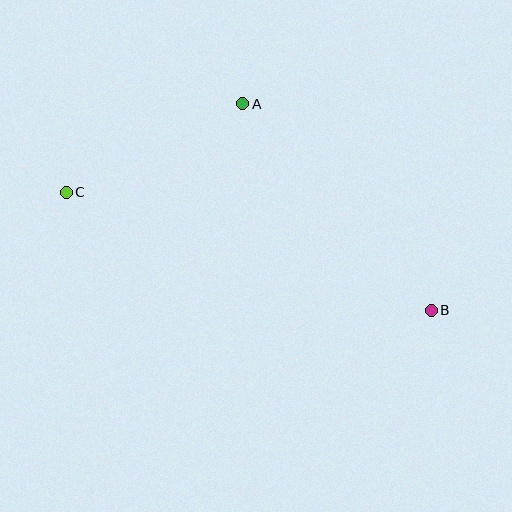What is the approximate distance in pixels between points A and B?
The distance between A and B is approximately 279 pixels.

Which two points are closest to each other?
Points A and C are closest to each other.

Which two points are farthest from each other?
Points B and C are farthest from each other.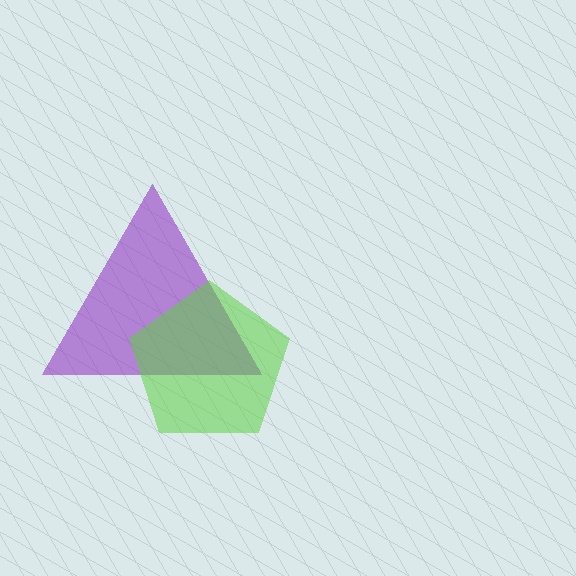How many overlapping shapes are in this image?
There are 2 overlapping shapes in the image.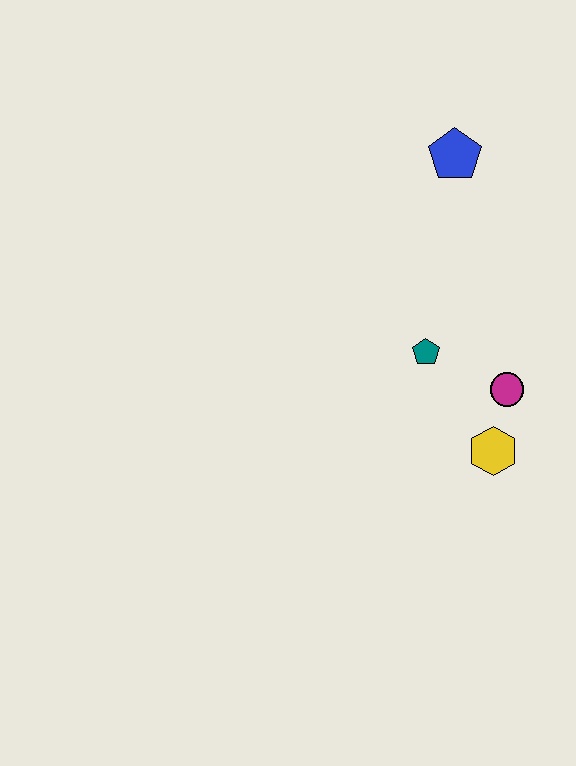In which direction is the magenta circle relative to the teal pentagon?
The magenta circle is to the right of the teal pentagon.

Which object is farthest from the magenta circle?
The blue pentagon is farthest from the magenta circle.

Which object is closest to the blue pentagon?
The teal pentagon is closest to the blue pentagon.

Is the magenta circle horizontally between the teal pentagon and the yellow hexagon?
No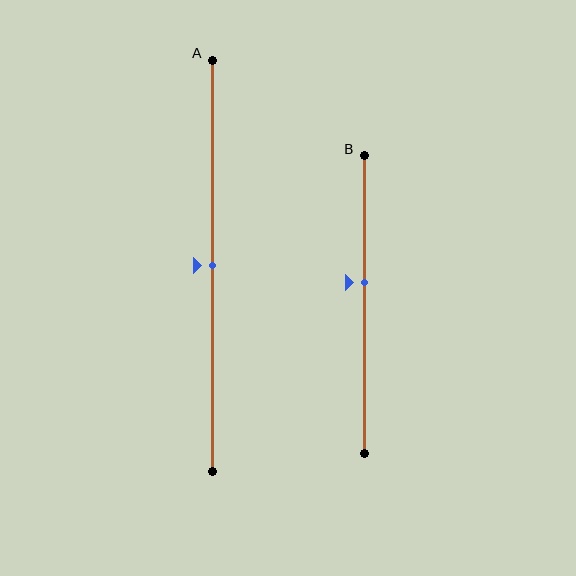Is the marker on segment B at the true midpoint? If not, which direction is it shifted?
No, the marker on segment B is shifted upward by about 8% of the segment length.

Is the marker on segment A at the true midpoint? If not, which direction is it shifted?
Yes, the marker on segment A is at the true midpoint.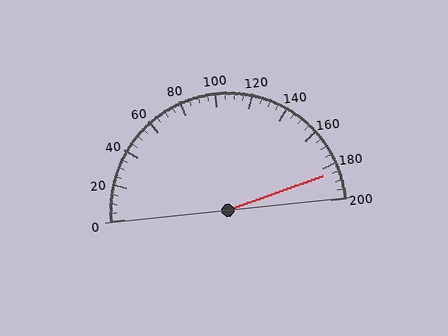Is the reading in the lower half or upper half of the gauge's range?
The reading is in the upper half of the range (0 to 200).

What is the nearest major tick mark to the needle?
The nearest major tick mark is 180.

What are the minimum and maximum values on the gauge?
The gauge ranges from 0 to 200.